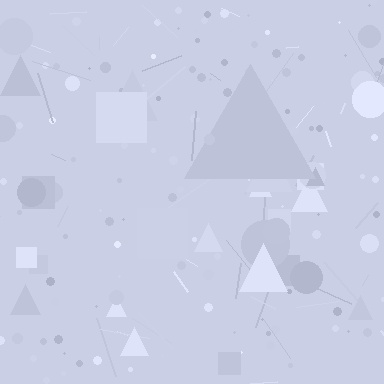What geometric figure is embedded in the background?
A triangle is embedded in the background.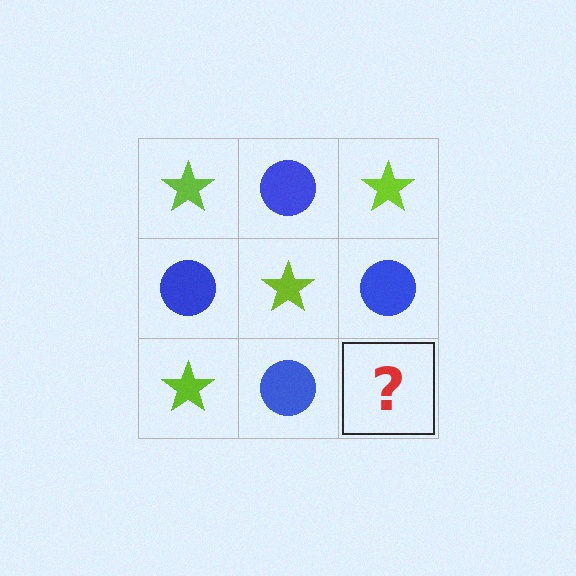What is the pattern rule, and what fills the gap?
The rule is that it alternates lime star and blue circle in a checkerboard pattern. The gap should be filled with a lime star.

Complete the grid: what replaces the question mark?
The question mark should be replaced with a lime star.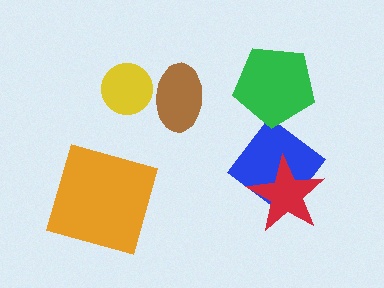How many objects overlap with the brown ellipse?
1 object overlaps with the brown ellipse.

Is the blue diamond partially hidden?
Yes, it is partially covered by another shape.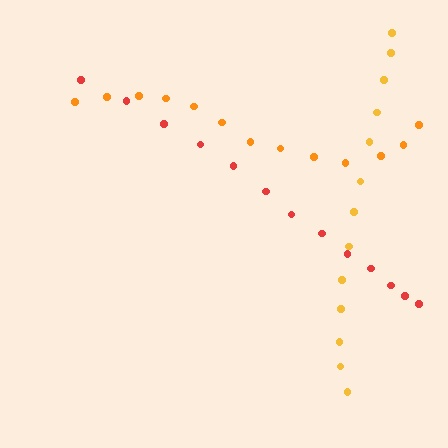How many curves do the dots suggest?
There are 3 distinct paths.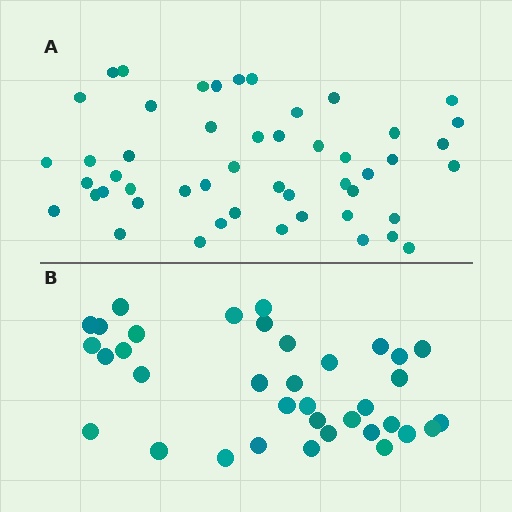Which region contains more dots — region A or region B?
Region A (the top region) has more dots.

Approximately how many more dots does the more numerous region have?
Region A has approximately 15 more dots than region B.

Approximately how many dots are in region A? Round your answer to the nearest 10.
About 50 dots.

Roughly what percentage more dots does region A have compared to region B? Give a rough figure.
About 40% more.